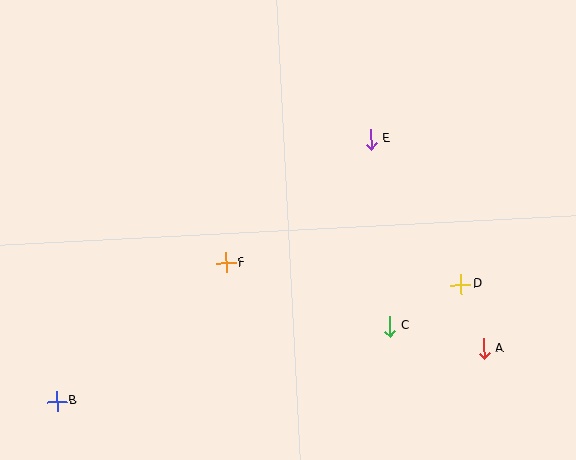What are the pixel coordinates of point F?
Point F is at (226, 263).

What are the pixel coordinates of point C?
Point C is at (389, 326).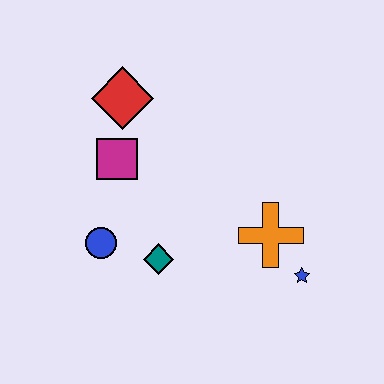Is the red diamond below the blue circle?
No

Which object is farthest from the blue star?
The red diamond is farthest from the blue star.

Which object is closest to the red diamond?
The magenta square is closest to the red diamond.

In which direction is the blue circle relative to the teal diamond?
The blue circle is to the left of the teal diamond.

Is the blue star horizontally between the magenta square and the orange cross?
No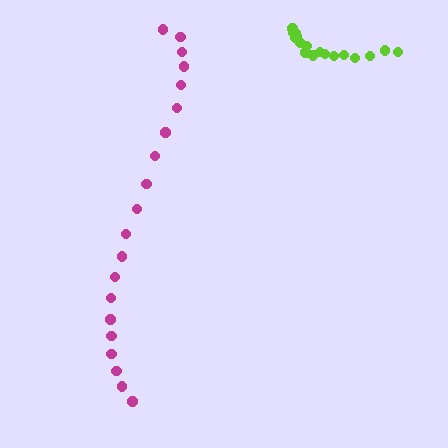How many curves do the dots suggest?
There are 2 distinct paths.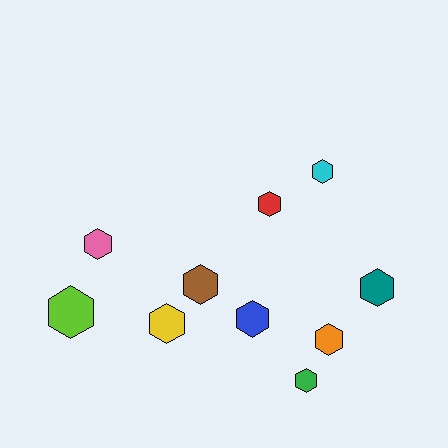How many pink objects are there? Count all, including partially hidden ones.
There is 1 pink object.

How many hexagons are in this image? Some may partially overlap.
There are 10 hexagons.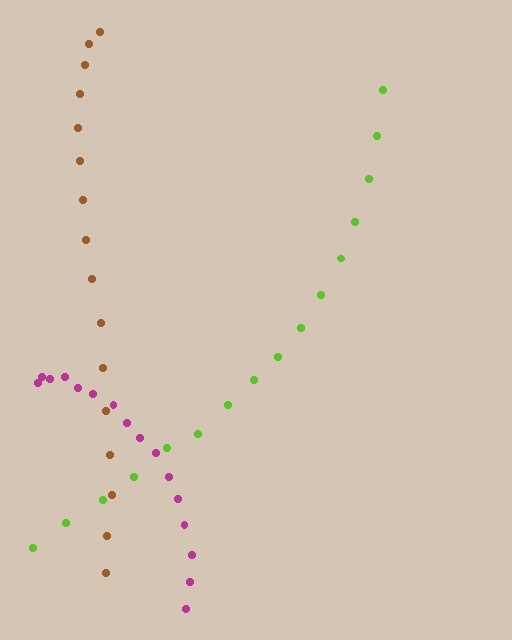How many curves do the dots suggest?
There are 3 distinct paths.